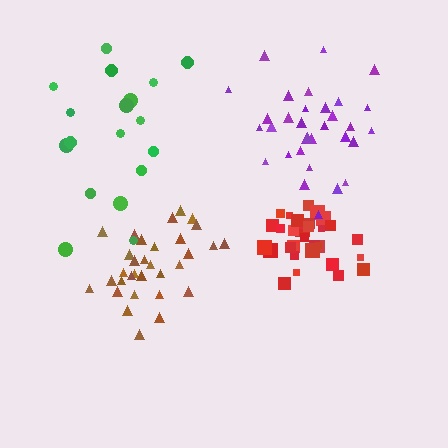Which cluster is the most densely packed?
Red.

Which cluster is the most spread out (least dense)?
Green.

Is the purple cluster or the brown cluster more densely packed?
Brown.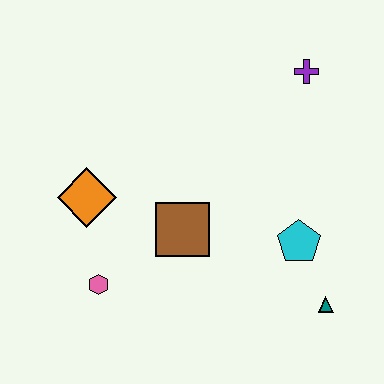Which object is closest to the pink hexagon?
The orange diamond is closest to the pink hexagon.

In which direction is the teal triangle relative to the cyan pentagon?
The teal triangle is below the cyan pentagon.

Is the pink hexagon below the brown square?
Yes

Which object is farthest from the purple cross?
The pink hexagon is farthest from the purple cross.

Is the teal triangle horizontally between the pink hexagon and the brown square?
No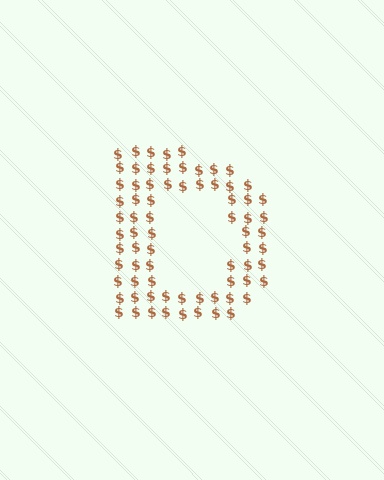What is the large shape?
The large shape is the letter D.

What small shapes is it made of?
It is made of small dollar signs.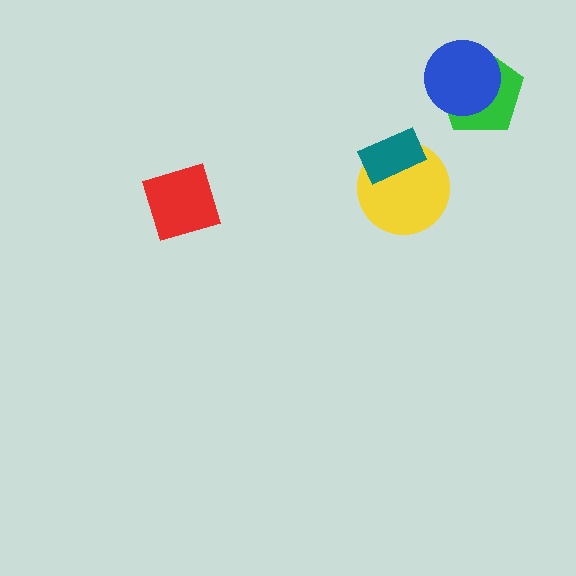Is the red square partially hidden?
No, no other shape covers it.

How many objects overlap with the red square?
0 objects overlap with the red square.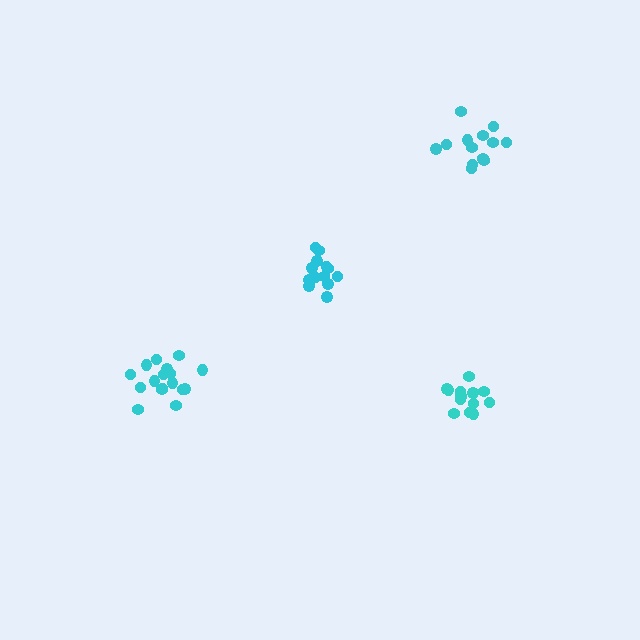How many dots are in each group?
Group 1: 13 dots, Group 2: 17 dots, Group 3: 13 dots, Group 4: 15 dots (58 total).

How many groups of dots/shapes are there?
There are 4 groups.